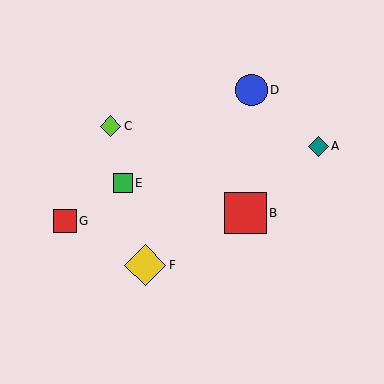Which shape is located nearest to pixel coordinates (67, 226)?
The red square (labeled G) at (65, 221) is nearest to that location.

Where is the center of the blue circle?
The center of the blue circle is at (251, 90).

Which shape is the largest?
The red square (labeled B) is the largest.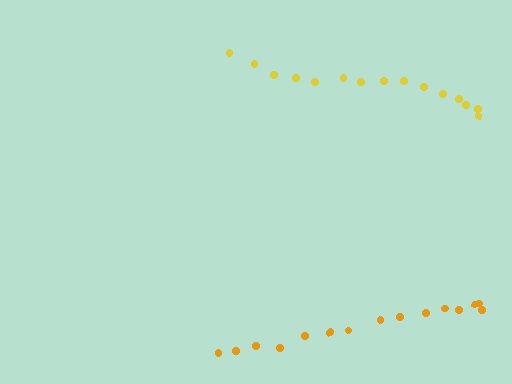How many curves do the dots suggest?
There are 2 distinct paths.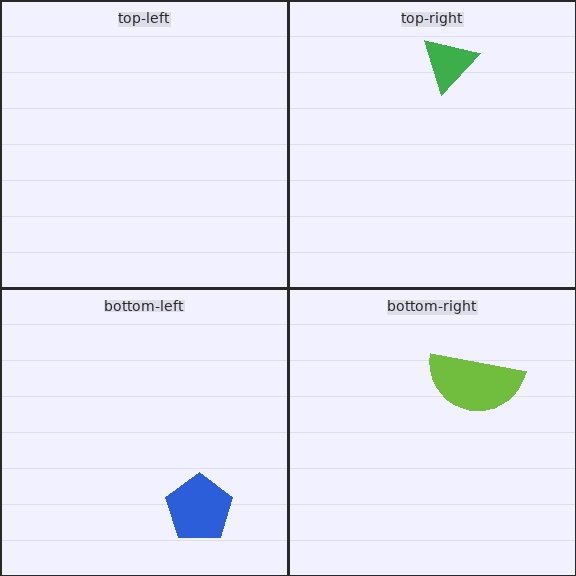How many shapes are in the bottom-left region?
1.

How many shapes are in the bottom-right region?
1.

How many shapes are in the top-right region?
1.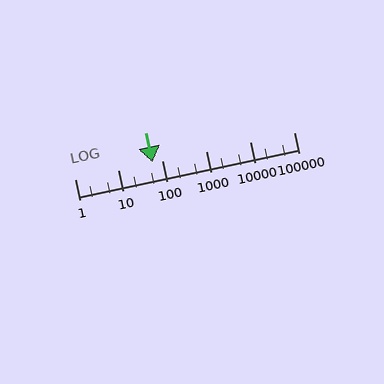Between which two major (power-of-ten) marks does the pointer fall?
The pointer is between 10 and 100.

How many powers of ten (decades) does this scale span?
The scale spans 5 decades, from 1 to 100000.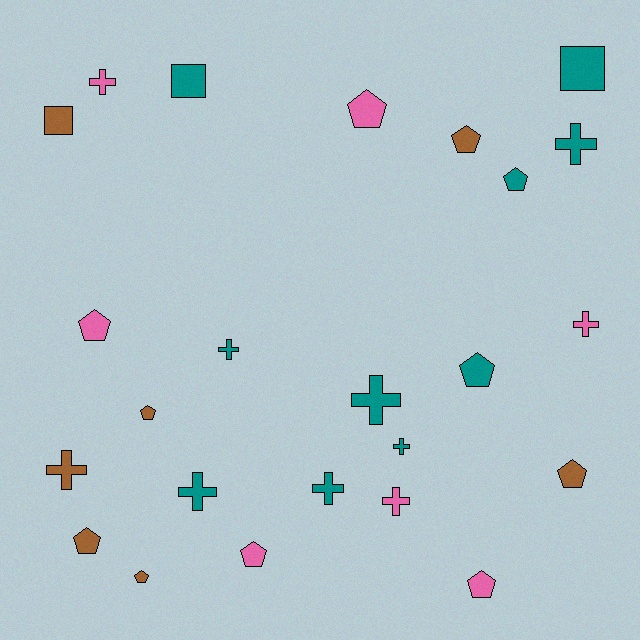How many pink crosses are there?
There are 3 pink crosses.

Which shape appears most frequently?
Pentagon, with 11 objects.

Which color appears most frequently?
Teal, with 10 objects.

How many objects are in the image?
There are 24 objects.